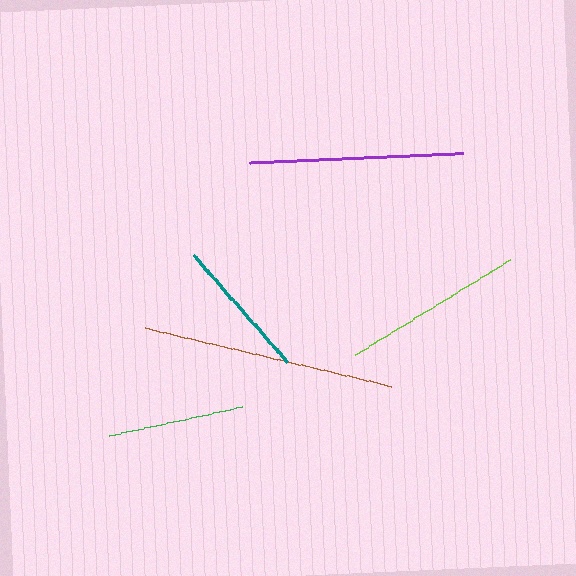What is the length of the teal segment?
The teal segment is approximately 142 pixels long.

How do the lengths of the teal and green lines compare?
The teal and green lines are approximately the same length.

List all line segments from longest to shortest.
From longest to shortest: brown, purple, lime, teal, green.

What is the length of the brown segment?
The brown segment is approximately 254 pixels long.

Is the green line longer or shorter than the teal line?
The teal line is longer than the green line.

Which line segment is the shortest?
The green line is the shortest at approximately 137 pixels.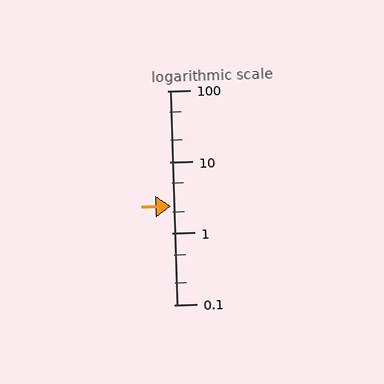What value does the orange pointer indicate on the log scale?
The pointer indicates approximately 2.4.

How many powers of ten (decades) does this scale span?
The scale spans 3 decades, from 0.1 to 100.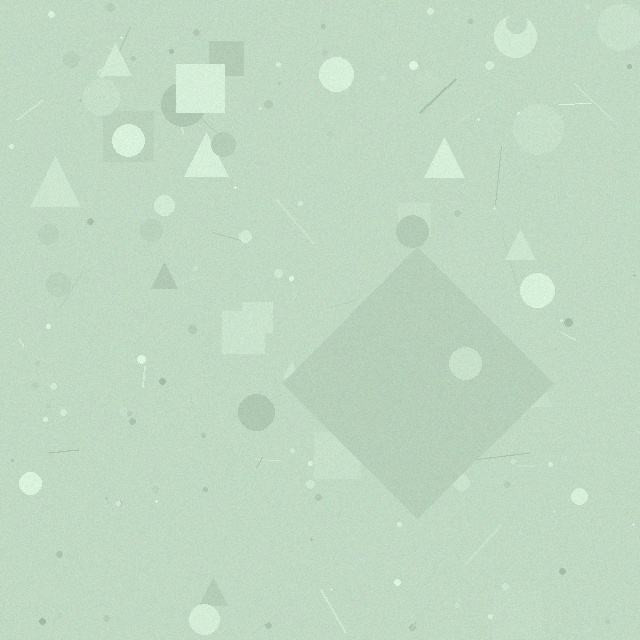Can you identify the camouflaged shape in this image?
The camouflaged shape is a diamond.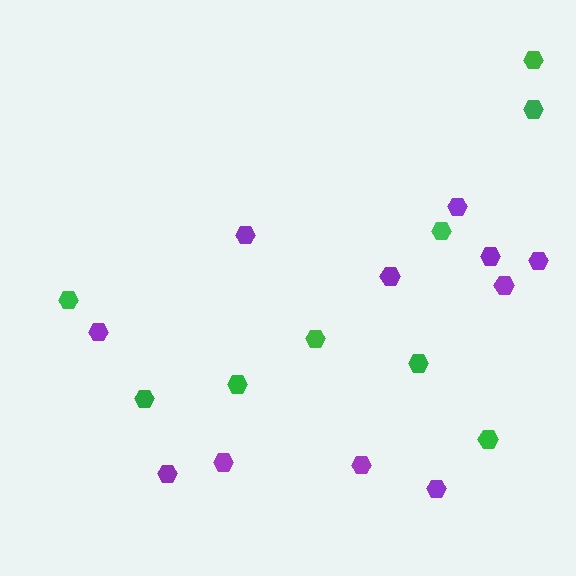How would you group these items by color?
There are 2 groups: one group of green hexagons (9) and one group of purple hexagons (11).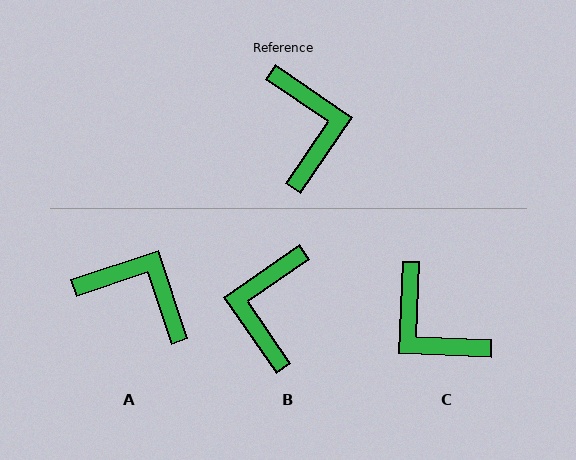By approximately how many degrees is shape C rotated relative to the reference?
Approximately 148 degrees clockwise.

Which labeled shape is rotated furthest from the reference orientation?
B, about 159 degrees away.